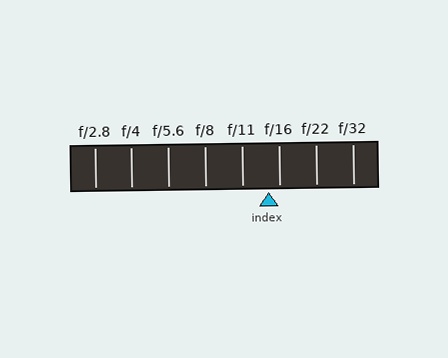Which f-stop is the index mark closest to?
The index mark is closest to f/16.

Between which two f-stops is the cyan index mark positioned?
The index mark is between f/11 and f/16.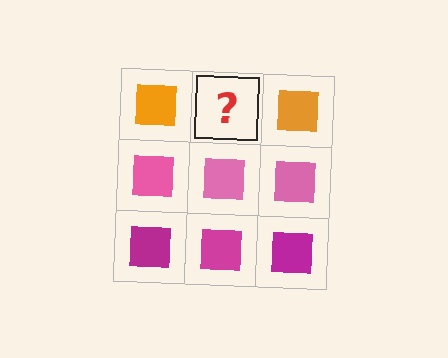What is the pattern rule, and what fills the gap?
The rule is that each row has a consistent color. The gap should be filled with an orange square.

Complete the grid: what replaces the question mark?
The question mark should be replaced with an orange square.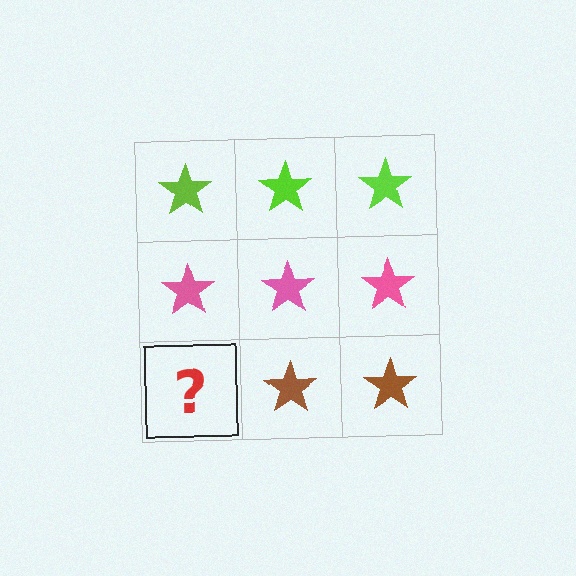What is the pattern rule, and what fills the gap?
The rule is that each row has a consistent color. The gap should be filled with a brown star.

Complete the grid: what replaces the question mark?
The question mark should be replaced with a brown star.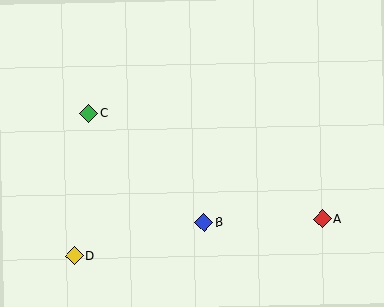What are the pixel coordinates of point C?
Point C is at (89, 113).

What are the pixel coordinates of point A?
Point A is at (322, 219).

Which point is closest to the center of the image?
Point B at (204, 223) is closest to the center.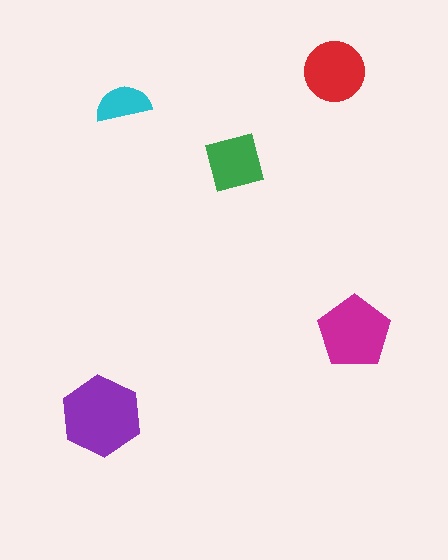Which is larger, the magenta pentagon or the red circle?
The magenta pentagon.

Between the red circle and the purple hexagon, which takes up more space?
The purple hexagon.